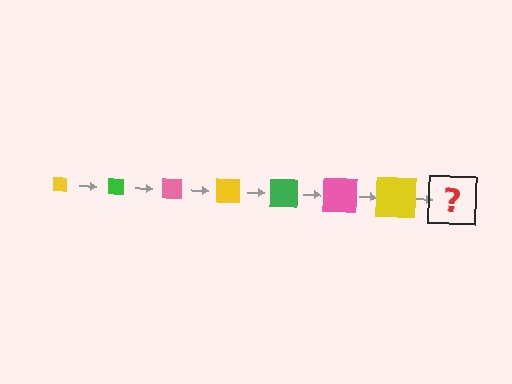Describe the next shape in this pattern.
It should be a green square, larger than the previous one.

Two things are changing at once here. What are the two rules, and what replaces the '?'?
The two rules are that the square grows larger each step and the color cycles through yellow, green, and pink. The '?' should be a green square, larger than the previous one.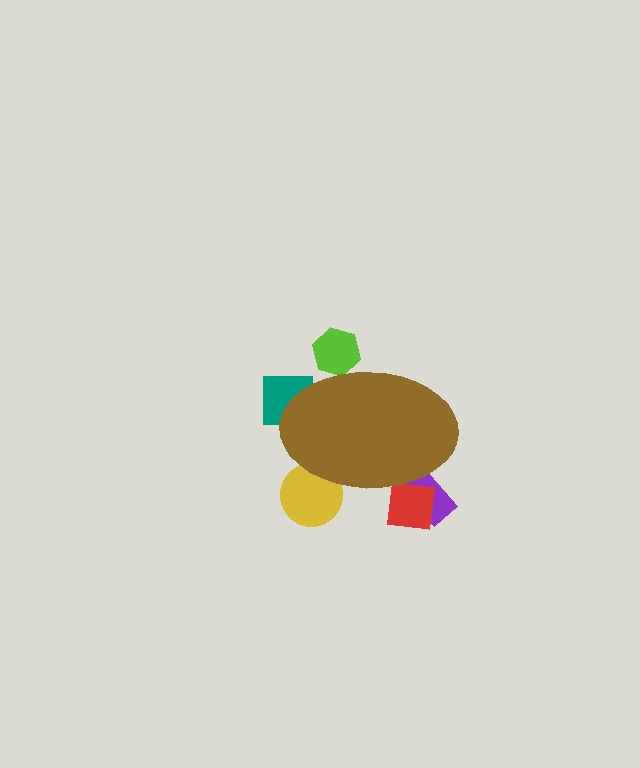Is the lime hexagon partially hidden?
Yes, the lime hexagon is partially hidden behind the brown ellipse.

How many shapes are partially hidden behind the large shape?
5 shapes are partially hidden.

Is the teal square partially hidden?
Yes, the teal square is partially hidden behind the brown ellipse.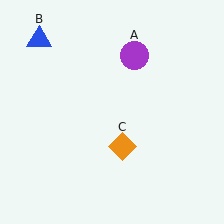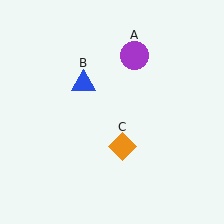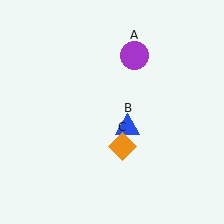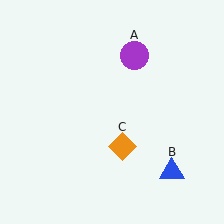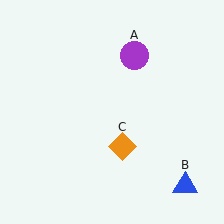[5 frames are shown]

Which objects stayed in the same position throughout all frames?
Purple circle (object A) and orange diamond (object C) remained stationary.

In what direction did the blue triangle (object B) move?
The blue triangle (object B) moved down and to the right.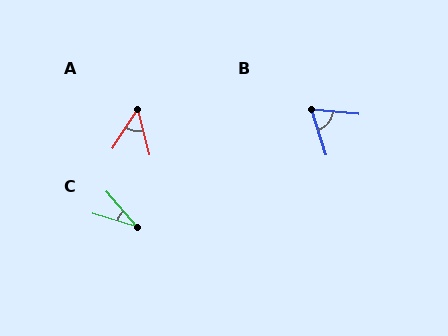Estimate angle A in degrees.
Approximately 46 degrees.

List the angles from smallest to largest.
C (32°), A (46°), B (66°).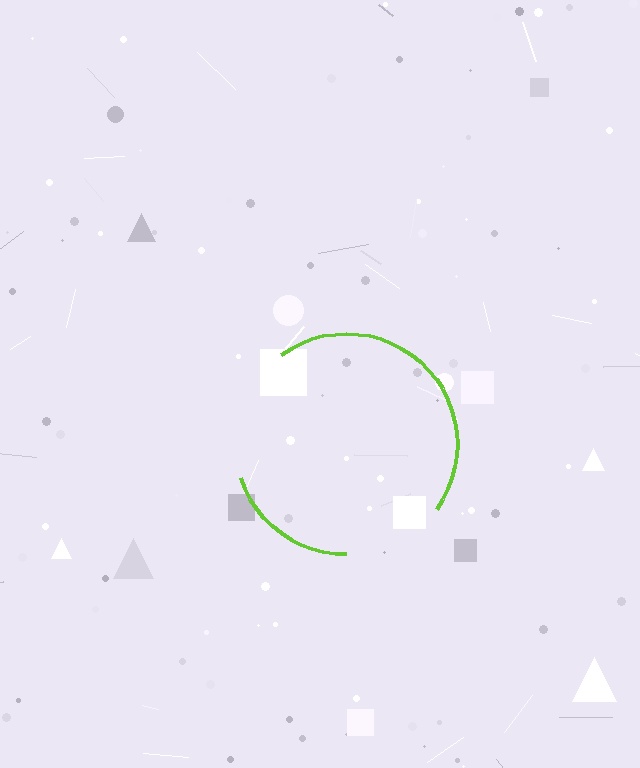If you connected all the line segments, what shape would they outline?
They would outline a circle.